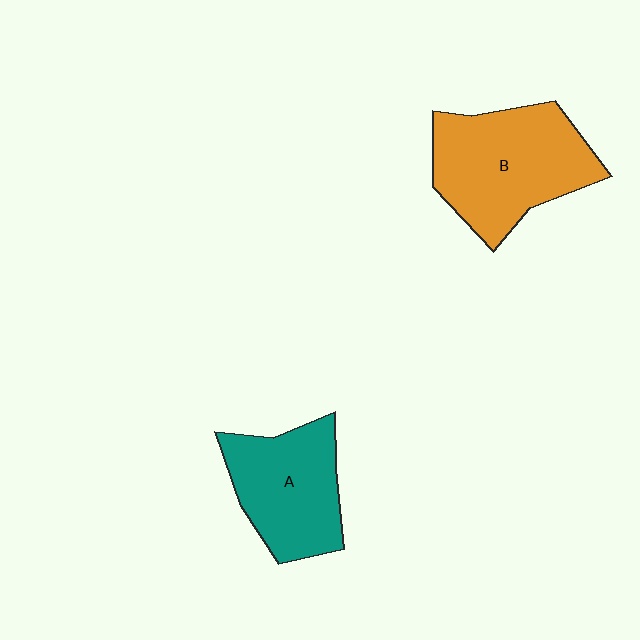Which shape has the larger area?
Shape B (orange).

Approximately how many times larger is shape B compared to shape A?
Approximately 1.3 times.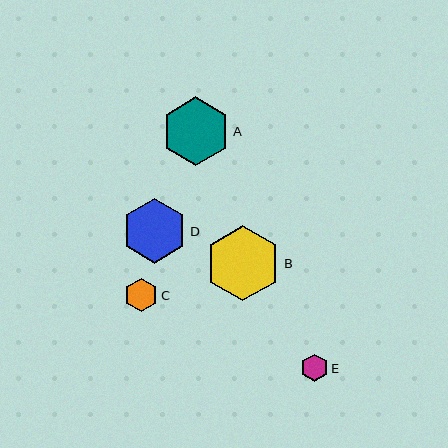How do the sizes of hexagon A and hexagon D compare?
Hexagon A and hexagon D are approximately the same size.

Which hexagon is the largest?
Hexagon B is the largest with a size of approximately 75 pixels.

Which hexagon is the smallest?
Hexagon E is the smallest with a size of approximately 27 pixels.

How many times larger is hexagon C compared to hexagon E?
Hexagon C is approximately 1.2 times the size of hexagon E.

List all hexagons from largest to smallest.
From largest to smallest: B, A, D, C, E.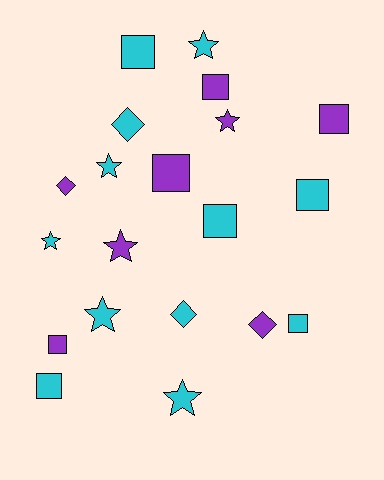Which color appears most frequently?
Cyan, with 12 objects.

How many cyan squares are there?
There are 5 cyan squares.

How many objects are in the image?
There are 20 objects.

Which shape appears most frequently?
Square, with 9 objects.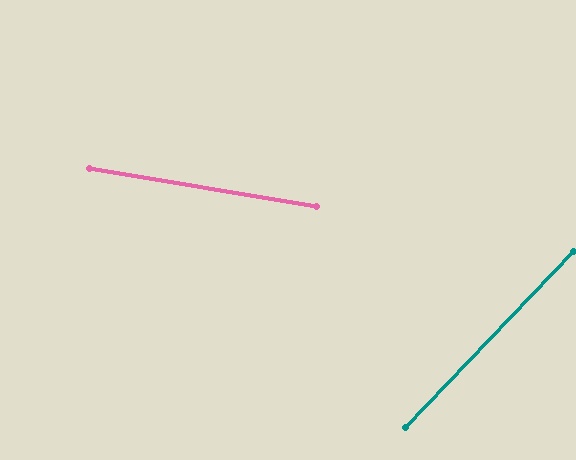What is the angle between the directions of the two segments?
Approximately 56 degrees.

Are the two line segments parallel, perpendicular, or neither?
Neither parallel nor perpendicular — they differ by about 56°.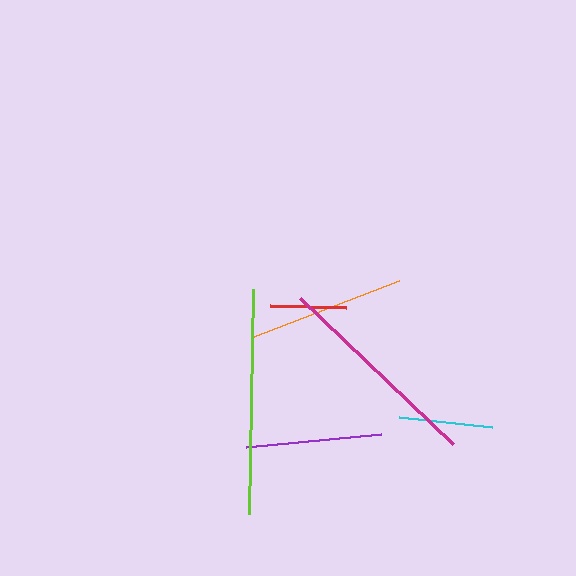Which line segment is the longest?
The lime line is the longest at approximately 225 pixels.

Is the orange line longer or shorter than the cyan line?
The orange line is longer than the cyan line.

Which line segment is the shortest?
The red line is the shortest at approximately 76 pixels.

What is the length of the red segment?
The red segment is approximately 76 pixels long.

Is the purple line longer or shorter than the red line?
The purple line is longer than the red line.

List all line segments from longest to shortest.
From longest to shortest: lime, magenta, orange, purple, cyan, red.